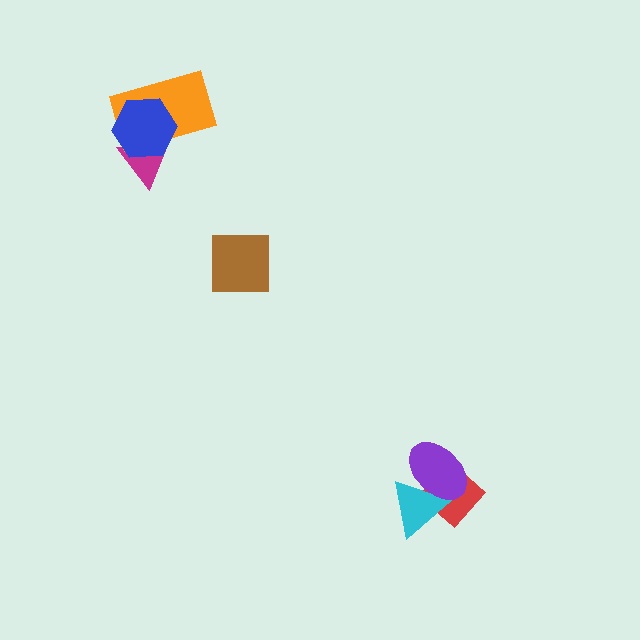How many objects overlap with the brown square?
0 objects overlap with the brown square.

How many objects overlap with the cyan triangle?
2 objects overlap with the cyan triangle.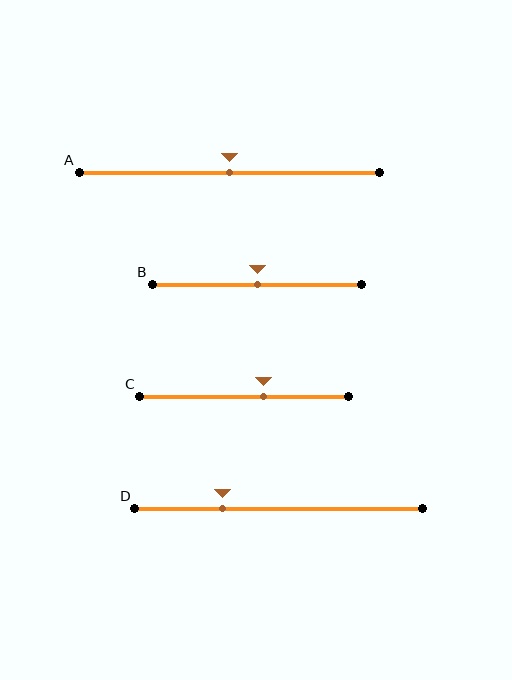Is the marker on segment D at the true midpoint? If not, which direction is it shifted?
No, the marker on segment D is shifted to the left by about 20% of the segment length.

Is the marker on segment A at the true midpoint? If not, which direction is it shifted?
Yes, the marker on segment A is at the true midpoint.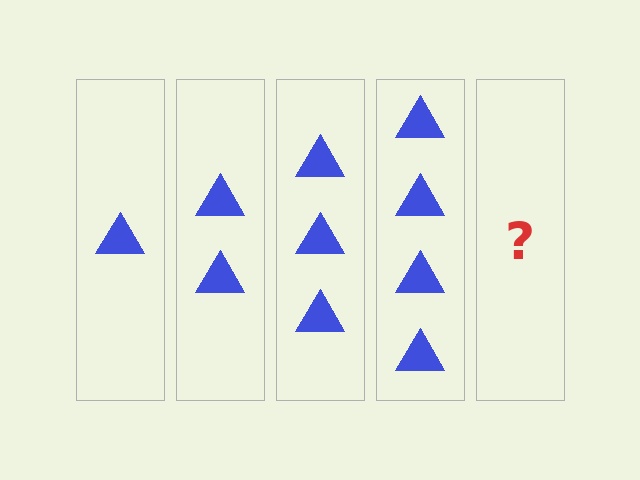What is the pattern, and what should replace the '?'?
The pattern is that each step adds one more triangle. The '?' should be 5 triangles.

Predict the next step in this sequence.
The next step is 5 triangles.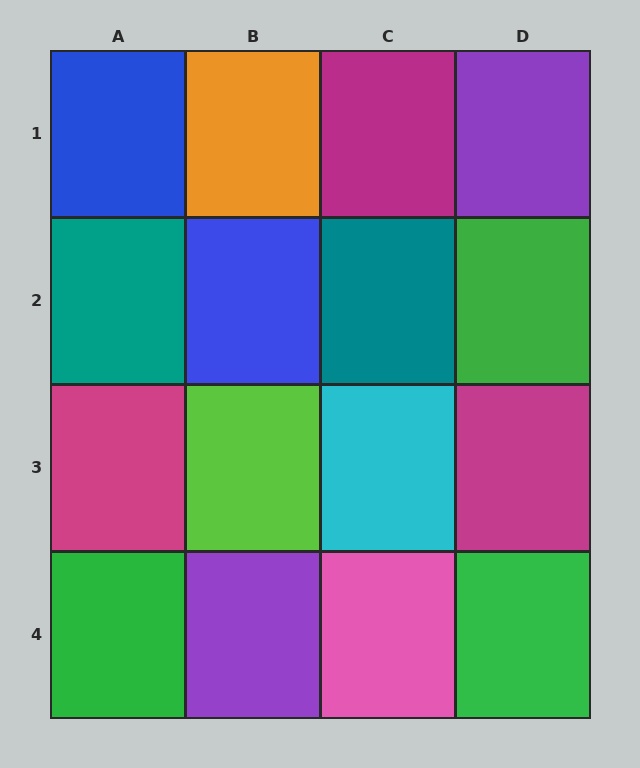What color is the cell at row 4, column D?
Green.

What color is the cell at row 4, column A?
Green.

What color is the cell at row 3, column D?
Magenta.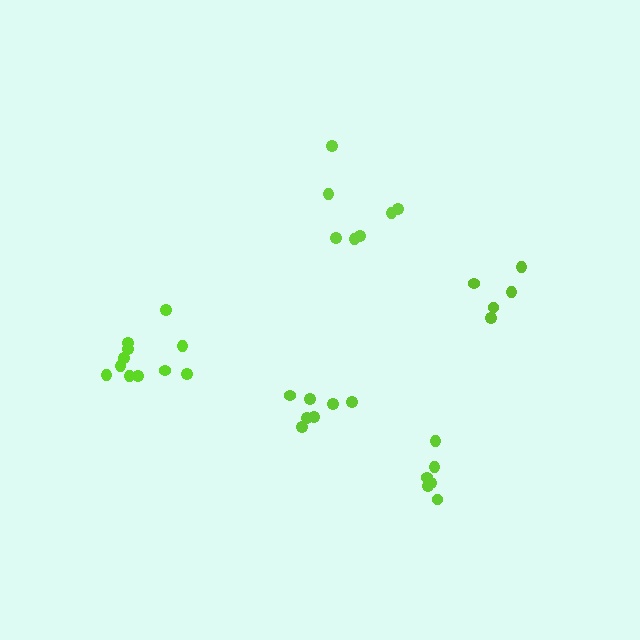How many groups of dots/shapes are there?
There are 5 groups.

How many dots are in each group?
Group 1: 11 dots, Group 2: 7 dots, Group 3: 7 dots, Group 4: 6 dots, Group 5: 5 dots (36 total).